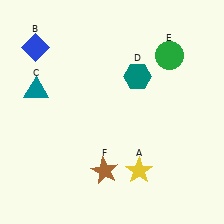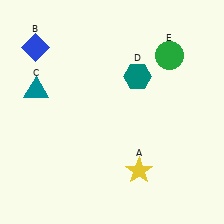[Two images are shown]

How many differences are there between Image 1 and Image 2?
There is 1 difference between the two images.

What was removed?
The brown star (F) was removed in Image 2.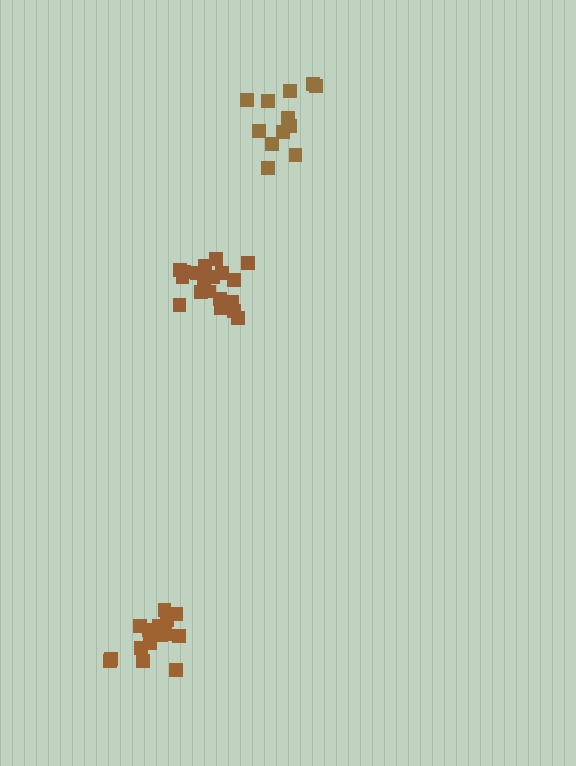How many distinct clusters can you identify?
There are 3 distinct clusters.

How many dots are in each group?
Group 1: 17 dots, Group 2: 19 dots, Group 3: 13 dots (49 total).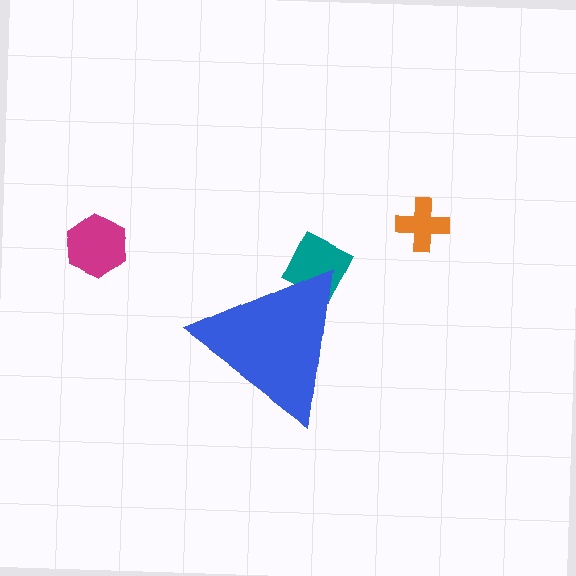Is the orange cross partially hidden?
No, the orange cross is fully visible.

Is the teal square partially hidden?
Yes, the teal square is partially hidden behind the blue triangle.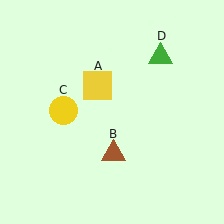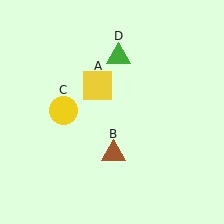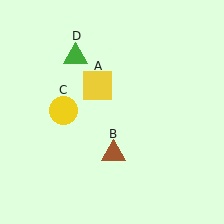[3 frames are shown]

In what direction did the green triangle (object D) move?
The green triangle (object D) moved left.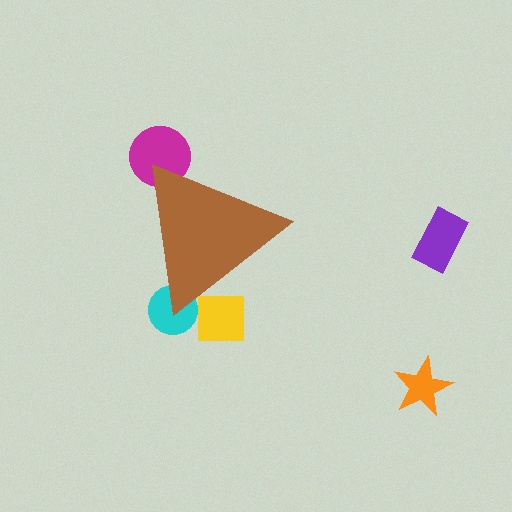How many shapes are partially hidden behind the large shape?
3 shapes are partially hidden.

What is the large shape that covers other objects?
A brown triangle.